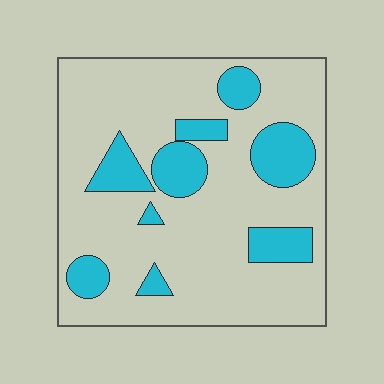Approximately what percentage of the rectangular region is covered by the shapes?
Approximately 20%.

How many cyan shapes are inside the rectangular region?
9.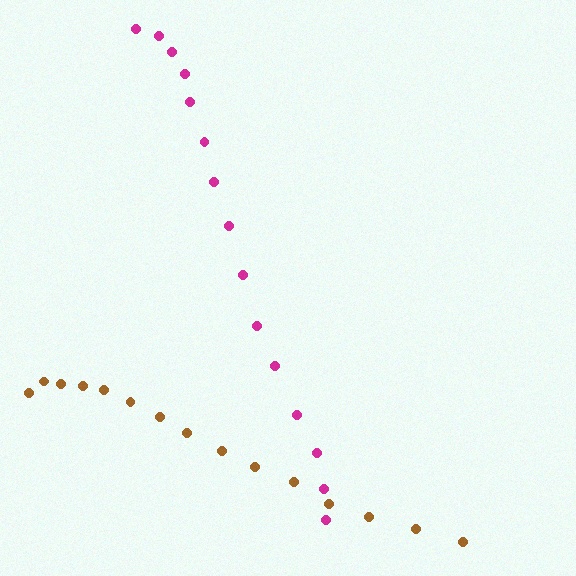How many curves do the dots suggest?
There are 2 distinct paths.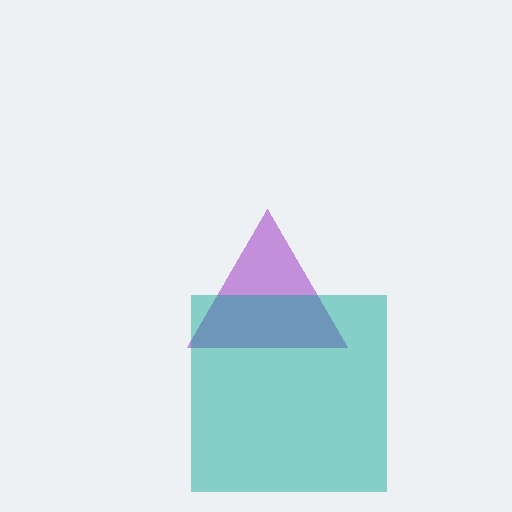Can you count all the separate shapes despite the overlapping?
Yes, there are 2 separate shapes.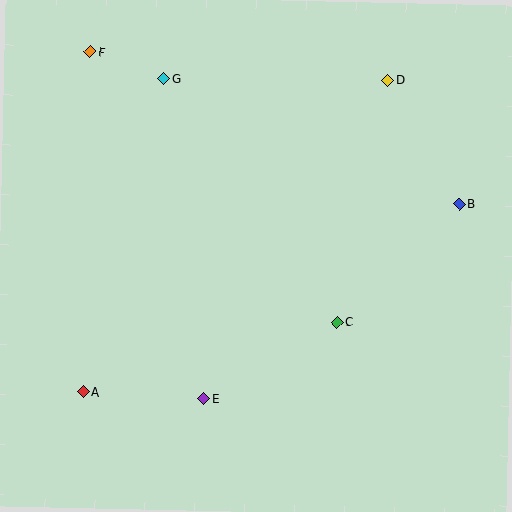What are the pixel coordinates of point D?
Point D is at (388, 80).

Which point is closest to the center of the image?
Point C at (337, 322) is closest to the center.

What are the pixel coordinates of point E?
Point E is at (204, 398).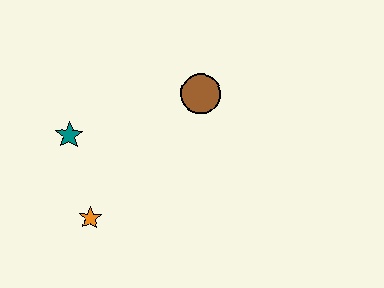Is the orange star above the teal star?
No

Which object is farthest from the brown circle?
The orange star is farthest from the brown circle.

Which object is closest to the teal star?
The orange star is closest to the teal star.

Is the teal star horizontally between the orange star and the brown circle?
No